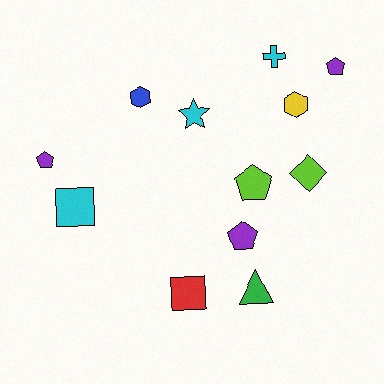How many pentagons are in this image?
There are 4 pentagons.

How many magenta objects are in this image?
There are no magenta objects.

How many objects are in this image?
There are 12 objects.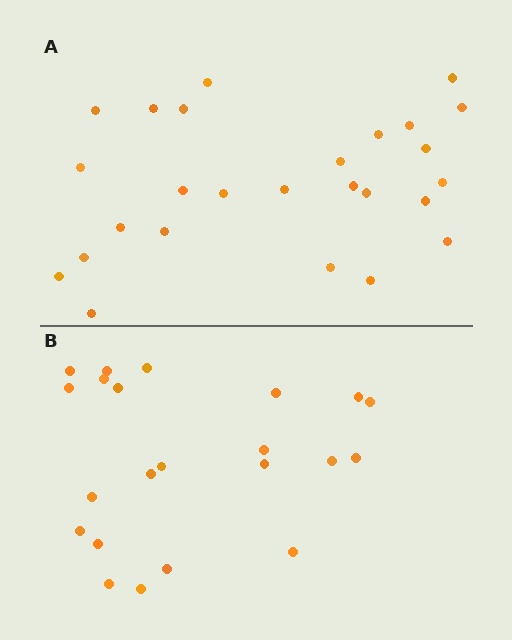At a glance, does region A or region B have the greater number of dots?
Region A (the top region) has more dots.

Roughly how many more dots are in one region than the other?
Region A has about 4 more dots than region B.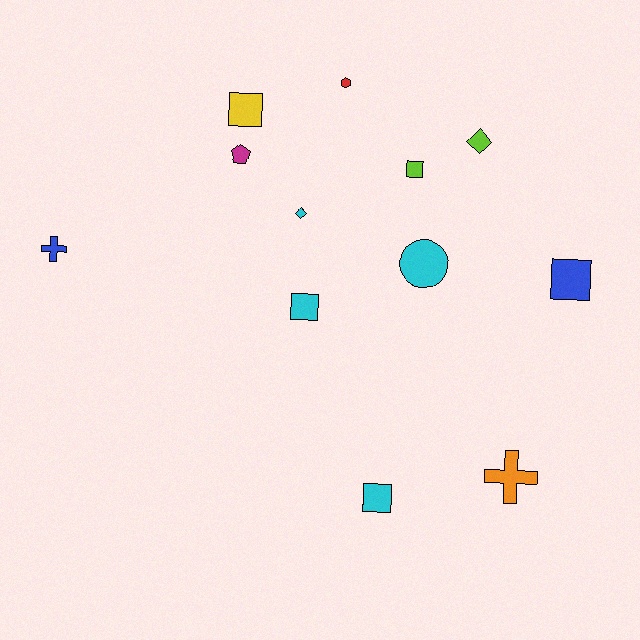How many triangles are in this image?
There are no triangles.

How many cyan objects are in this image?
There are 4 cyan objects.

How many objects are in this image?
There are 12 objects.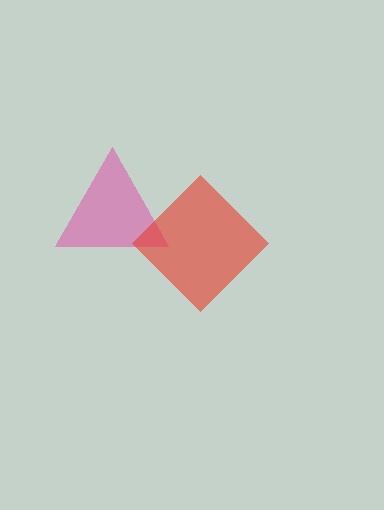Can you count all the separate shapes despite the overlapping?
Yes, there are 2 separate shapes.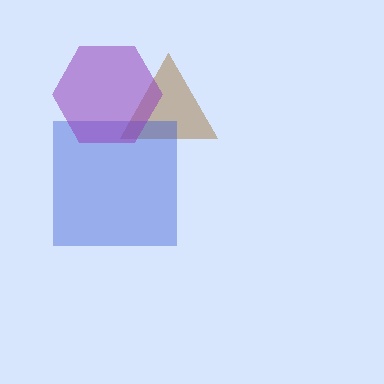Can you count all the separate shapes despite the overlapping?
Yes, there are 3 separate shapes.